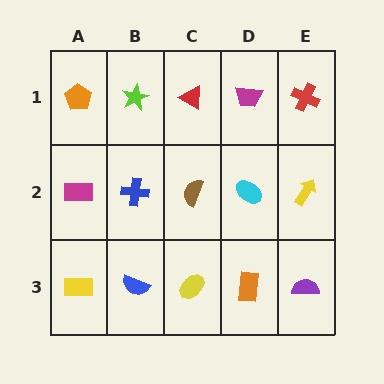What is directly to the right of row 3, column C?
An orange rectangle.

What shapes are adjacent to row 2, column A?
An orange pentagon (row 1, column A), a yellow rectangle (row 3, column A), a blue cross (row 2, column B).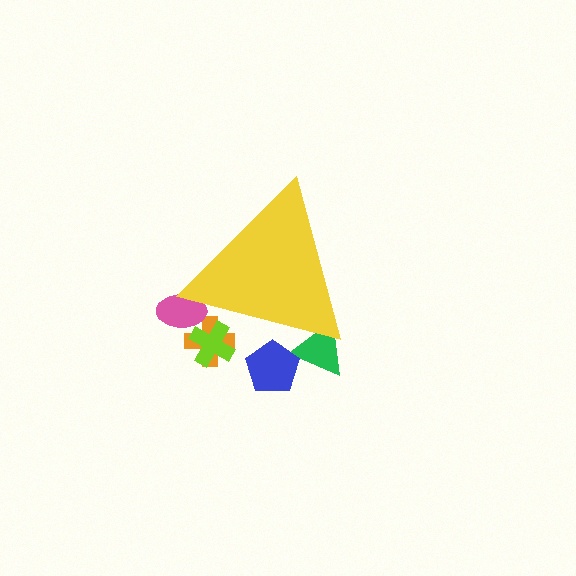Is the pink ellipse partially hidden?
Yes, the pink ellipse is partially hidden behind the yellow triangle.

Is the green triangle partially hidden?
Yes, the green triangle is partially hidden behind the yellow triangle.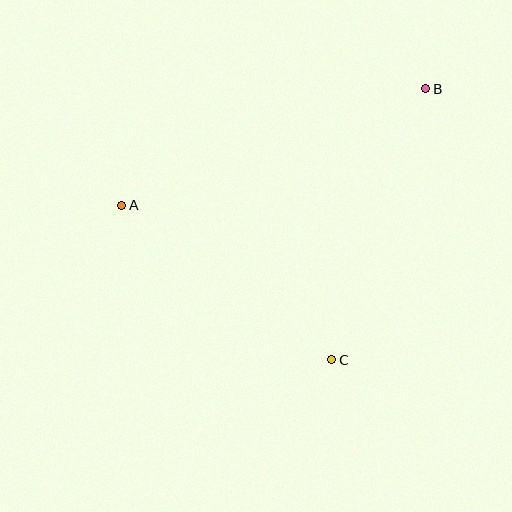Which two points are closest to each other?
Points A and C are closest to each other.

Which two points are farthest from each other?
Points A and B are farthest from each other.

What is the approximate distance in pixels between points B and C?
The distance between B and C is approximately 287 pixels.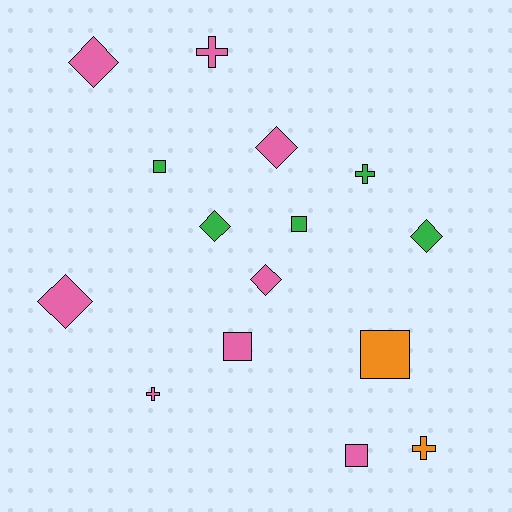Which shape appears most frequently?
Diamond, with 6 objects.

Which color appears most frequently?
Pink, with 8 objects.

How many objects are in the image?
There are 15 objects.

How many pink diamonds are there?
There are 4 pink diamonds.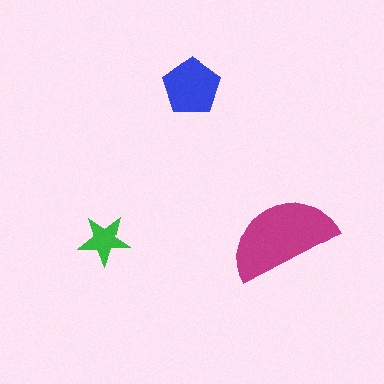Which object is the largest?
The magenta semicircle.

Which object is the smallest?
The green star.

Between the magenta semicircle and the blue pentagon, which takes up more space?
The magenta semicircle.